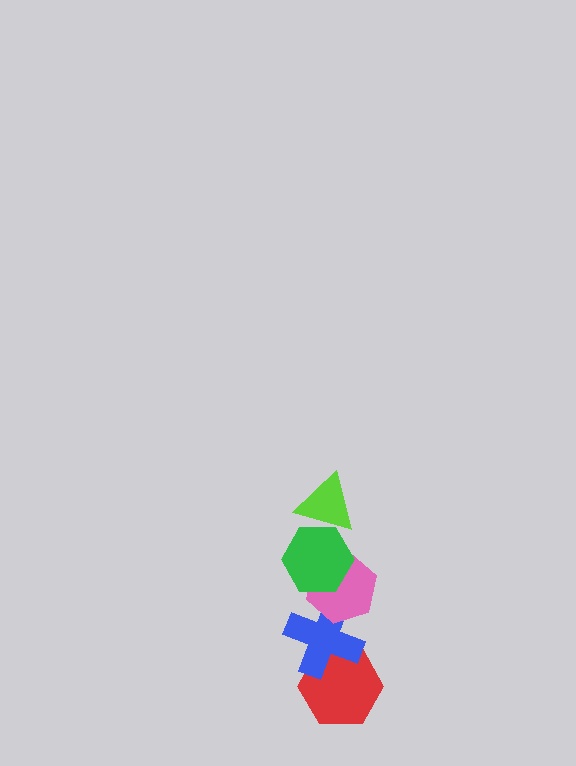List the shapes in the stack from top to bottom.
From top to bottom: the lime triangle, the green hexagon, the pink hexagon, the blue cross, the red hexagon.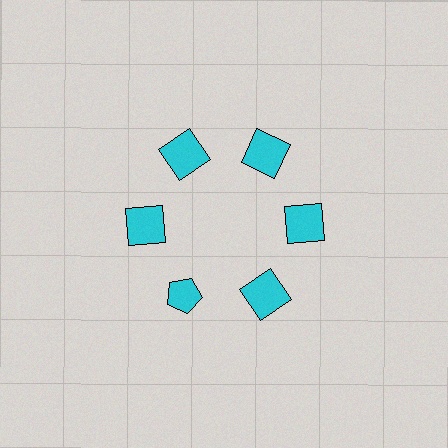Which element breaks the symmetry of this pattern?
The cyan pentagon at roughly the 7 o'clock position breaks the symmetry. All other shapes are cyan squares.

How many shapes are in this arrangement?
There are 6 shapes arranged in a ring pattern.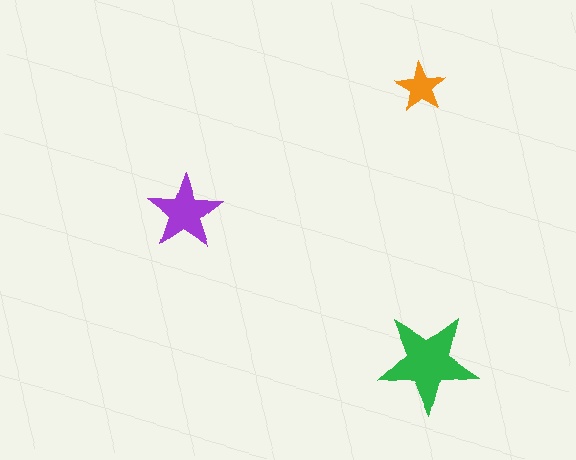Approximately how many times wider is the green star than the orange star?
About 2 times wider.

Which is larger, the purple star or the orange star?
The purple one.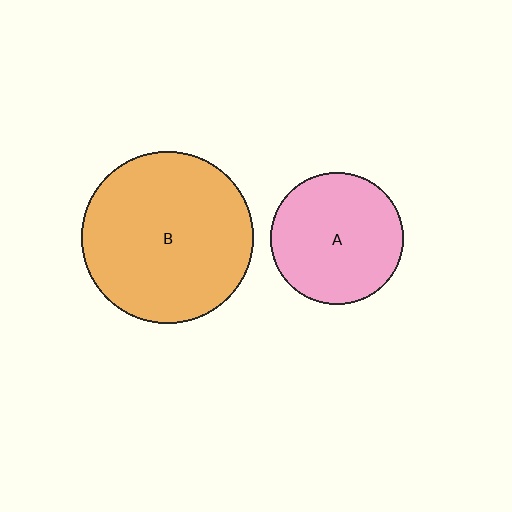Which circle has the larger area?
Circle B (orange).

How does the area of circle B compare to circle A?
Approximately 1.7 times.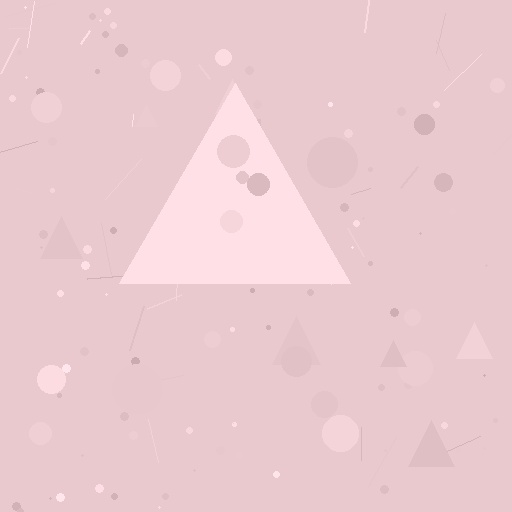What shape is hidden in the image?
A triangle is hidden in the image.